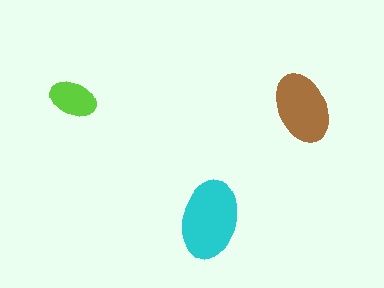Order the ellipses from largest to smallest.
the cyan one, the brown one, the lime one.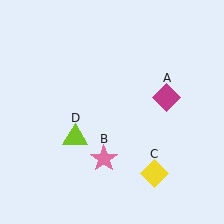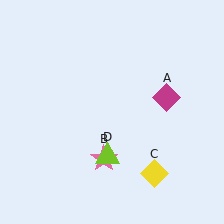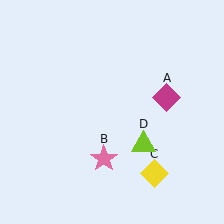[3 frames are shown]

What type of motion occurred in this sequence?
The lime triangle (object D) rotated counterclockwise around the center of the scene.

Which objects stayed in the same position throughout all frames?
Magenta diamond (object A) and pink star (object B) and yellow diamond (object C) remained stationary.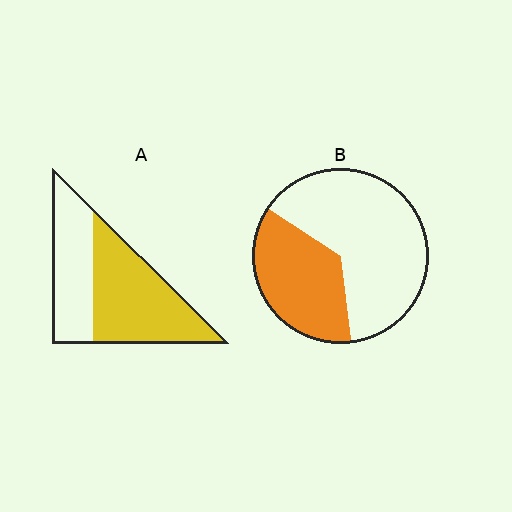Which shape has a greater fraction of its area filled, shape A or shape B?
Shape A.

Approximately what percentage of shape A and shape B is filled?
A is approximately 60% and B is approximately 35%.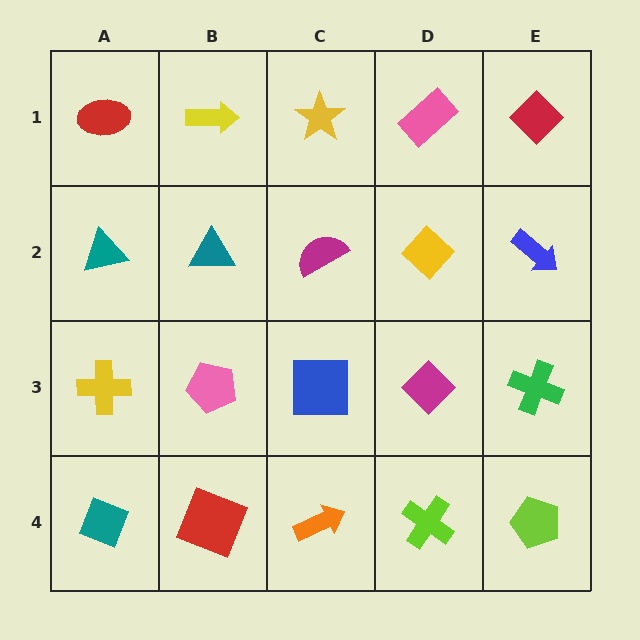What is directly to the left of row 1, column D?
A yellow star.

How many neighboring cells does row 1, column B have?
3.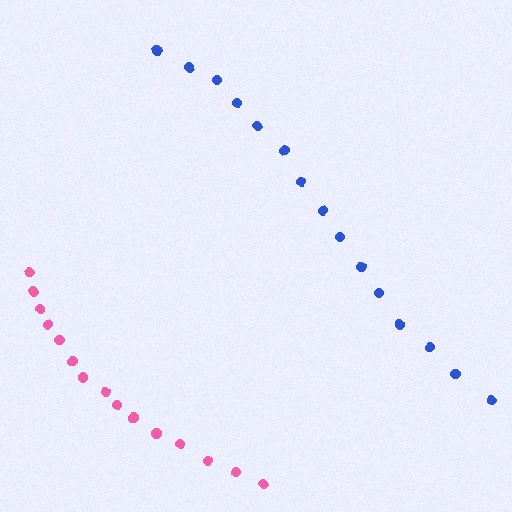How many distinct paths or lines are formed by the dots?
There are 2 distinct paths.